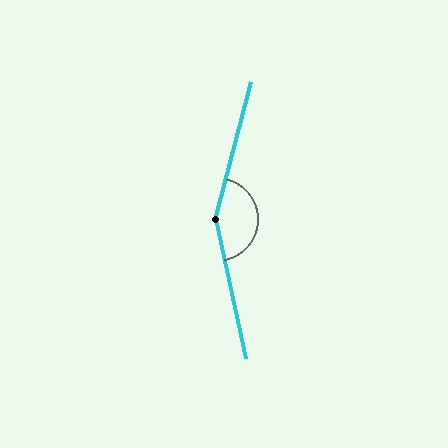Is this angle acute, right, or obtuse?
It is obtuse.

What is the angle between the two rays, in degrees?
Approximately 153 degrees.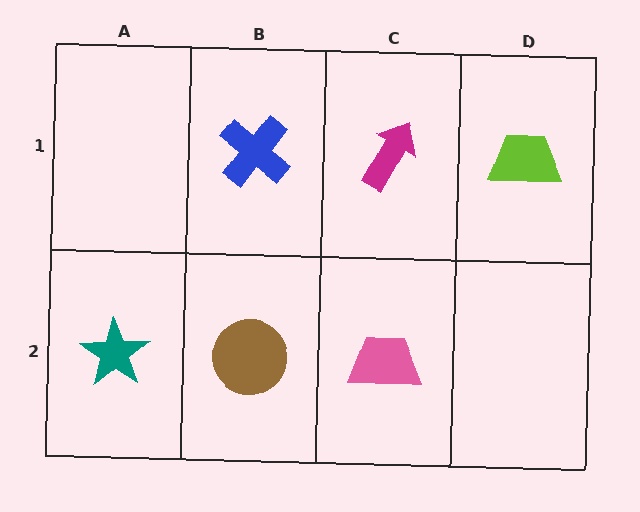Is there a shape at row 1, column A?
No, that cell is empty.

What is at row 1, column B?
A blue cross.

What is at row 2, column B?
A brown circle.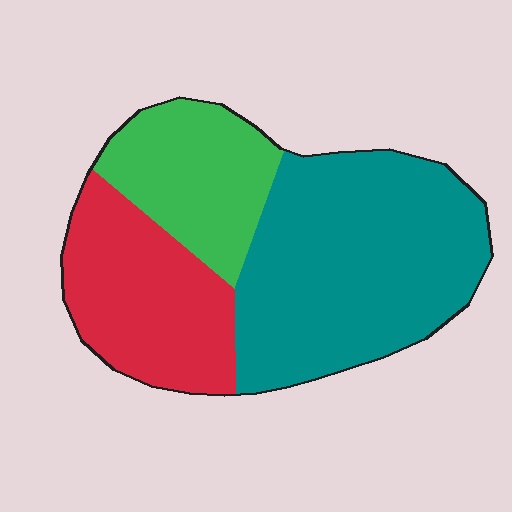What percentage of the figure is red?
Red takes up between a quarter and a half of the figure.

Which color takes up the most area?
Teal, at roughly 50%.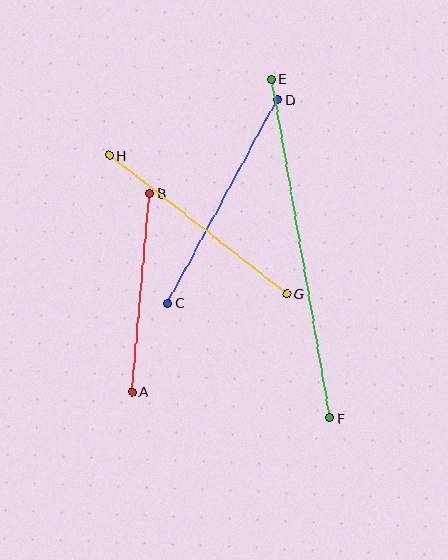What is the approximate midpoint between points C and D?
The midpoint is at approximately (223, 202) pixels.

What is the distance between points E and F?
The distance is approximately 344 pixels.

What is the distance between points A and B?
The distance is approximately 199 pixels.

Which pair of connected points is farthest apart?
Points E and F are farthest apart.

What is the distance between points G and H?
The distance is approximately 225 pixels.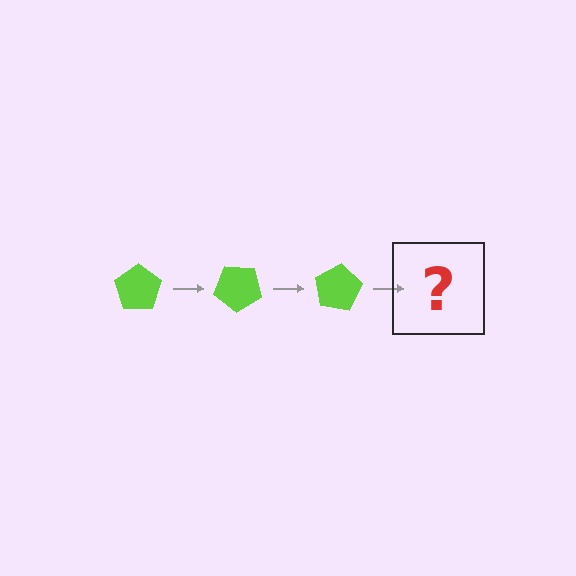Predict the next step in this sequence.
The next step is a lime pentagon rotated 120 degrees.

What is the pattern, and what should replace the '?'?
The pattern is that the pentagon rotates 40 degrees each step. The '?' should be a lime pentagon rotated 120 degrees.